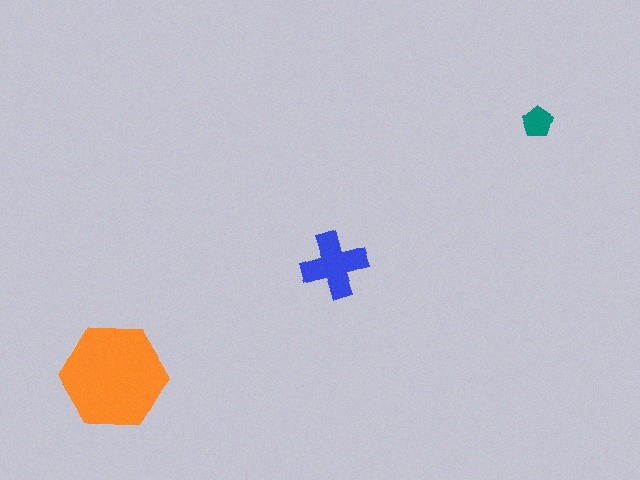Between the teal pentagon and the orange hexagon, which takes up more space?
The orange hexagon.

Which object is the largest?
The orange hexagon.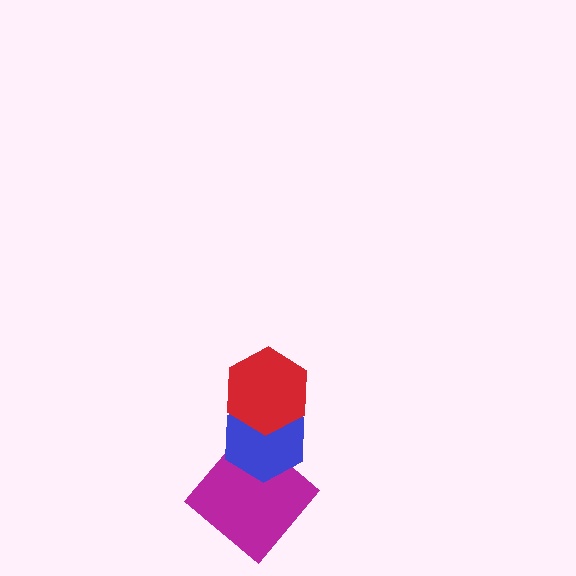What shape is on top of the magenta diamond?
The blue hexagon is on top of the magenta diamond.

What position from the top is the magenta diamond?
The magenta diamond is 3rd from the top.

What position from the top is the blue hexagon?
The blue hexagon is 2nd from the top.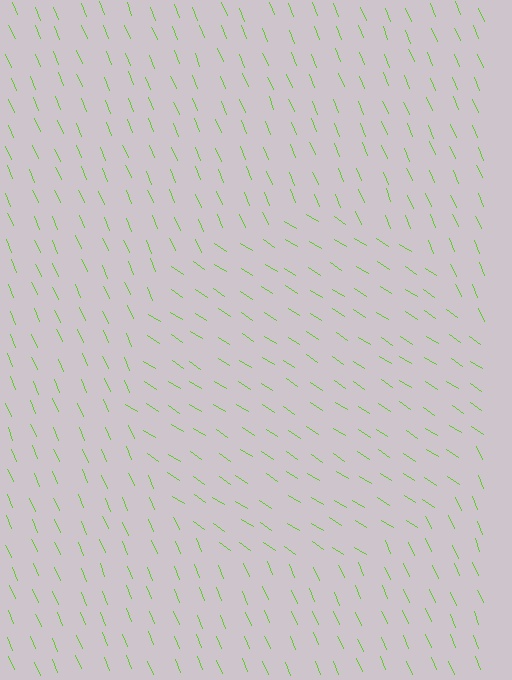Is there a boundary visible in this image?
Yes, there is a texture boundary formed by a change in line orientation.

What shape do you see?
I see a circle.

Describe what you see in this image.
The image is filled with small lime line segments. A circle region in the image has lines oriented differently from the surrounding lines, creating a visible texture boundary.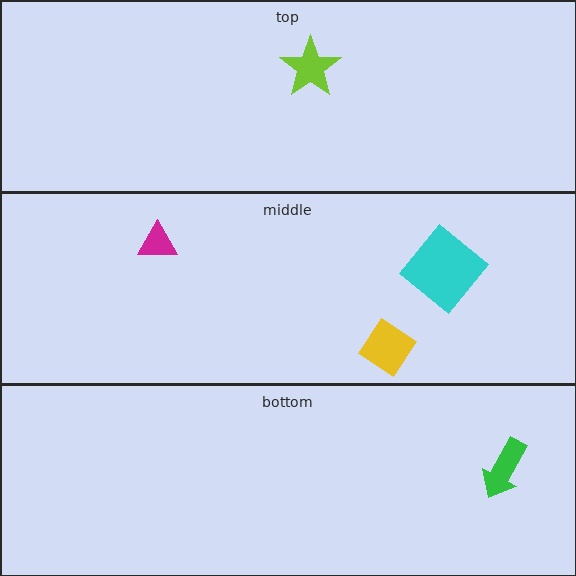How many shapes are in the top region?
1.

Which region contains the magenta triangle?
The middle region.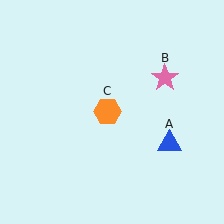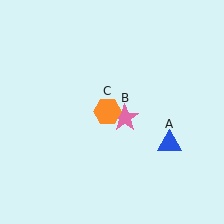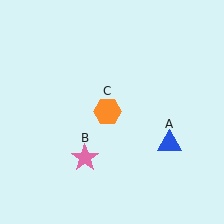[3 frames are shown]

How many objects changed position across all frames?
1 object changed position: pink star (object B).